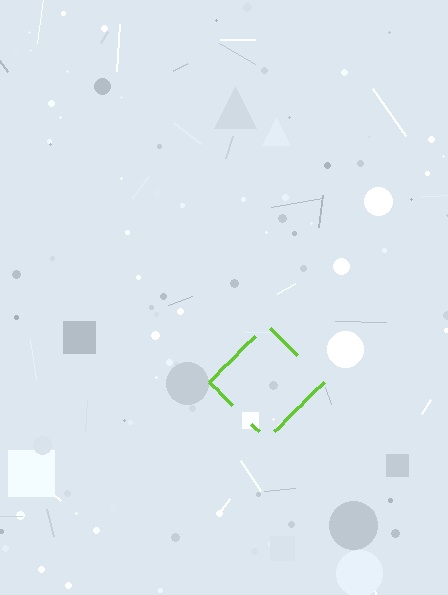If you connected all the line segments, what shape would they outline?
They would outline a diamond.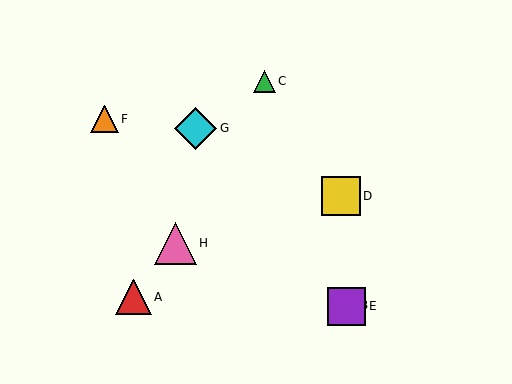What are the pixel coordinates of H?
Object H is at (175, 244).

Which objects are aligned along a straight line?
Objects B, C, E are aligned along a straight line.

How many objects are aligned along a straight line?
3 objects (B, C, E) are aligned along a straight line.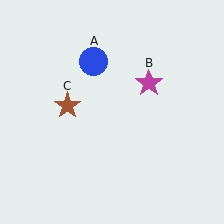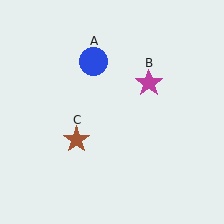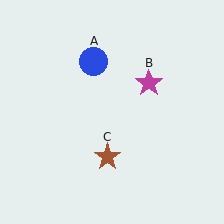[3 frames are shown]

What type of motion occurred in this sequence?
The brown star (object C) rotated counterclockwise around the center of the scene.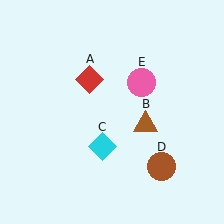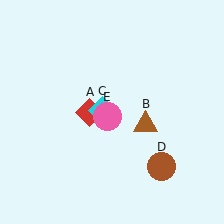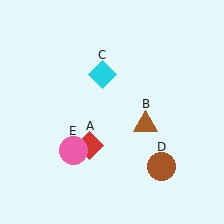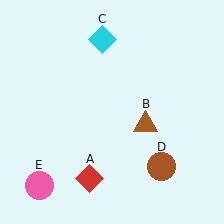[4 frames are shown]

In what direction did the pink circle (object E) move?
The pink circle (object E) moved down and to the left.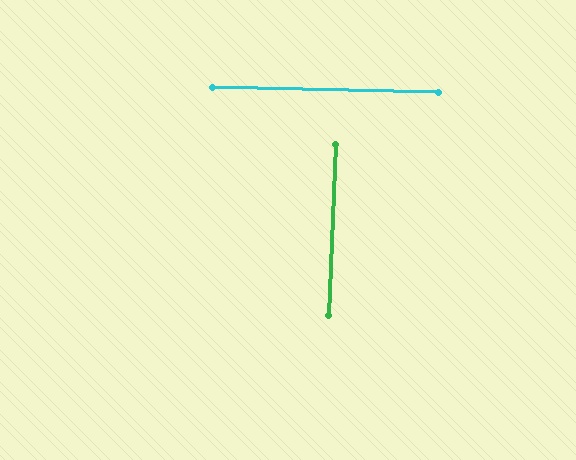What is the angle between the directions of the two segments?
Approximately 89 degrees.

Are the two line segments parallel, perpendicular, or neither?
Perpendicular — they meet at approximately 89°.